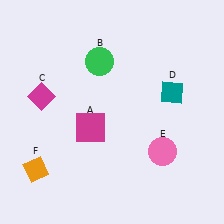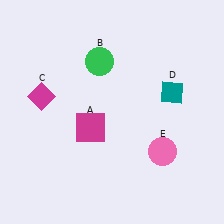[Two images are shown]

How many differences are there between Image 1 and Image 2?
There is 1 difference between the two images.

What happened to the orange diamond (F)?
The orange diamond (F) was removed in Image 2. It was in the bottom-left area of Image 1.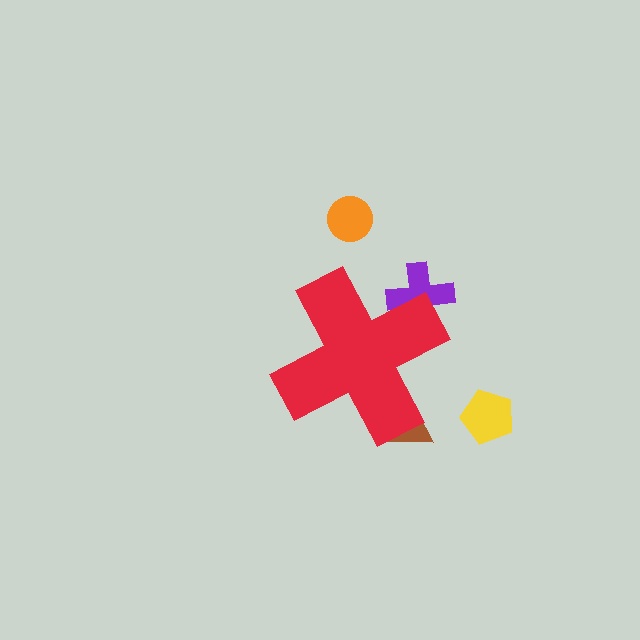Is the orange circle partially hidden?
No, the orange circle is fully visible.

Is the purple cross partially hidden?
Yes, the purple cross is partially hidden behind the red cross.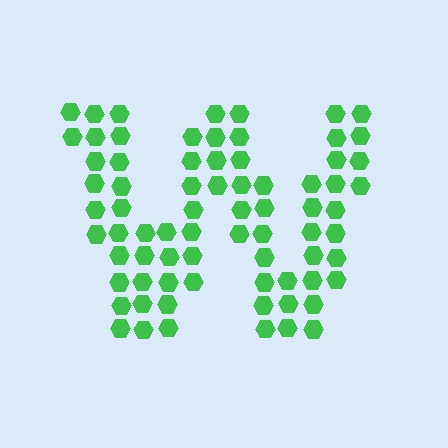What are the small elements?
The small elements are hexagons.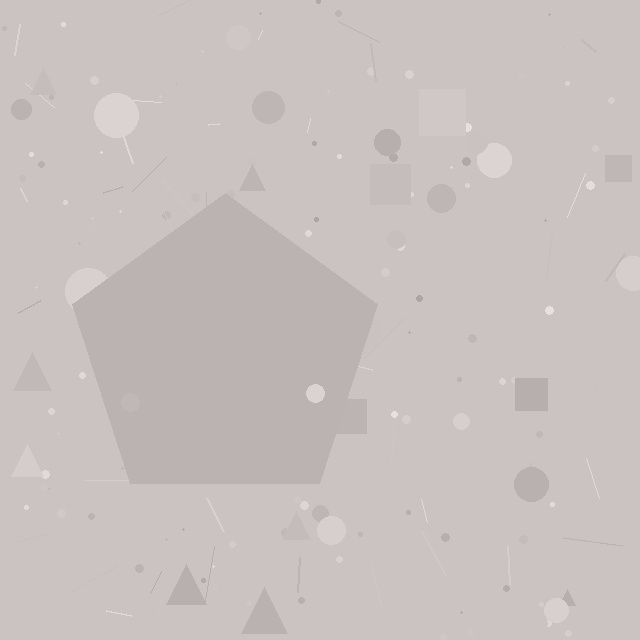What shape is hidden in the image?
A pentagon is hidden in the image.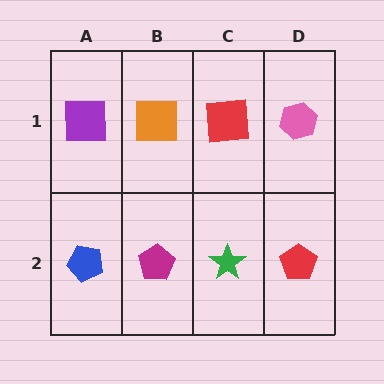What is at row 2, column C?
A green star.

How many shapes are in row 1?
4 shapes.